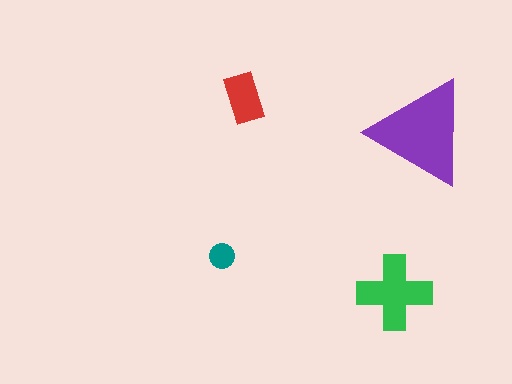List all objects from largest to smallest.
The purple triangle, the green cross, the red rectangle, the teal circle.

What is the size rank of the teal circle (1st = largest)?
4th.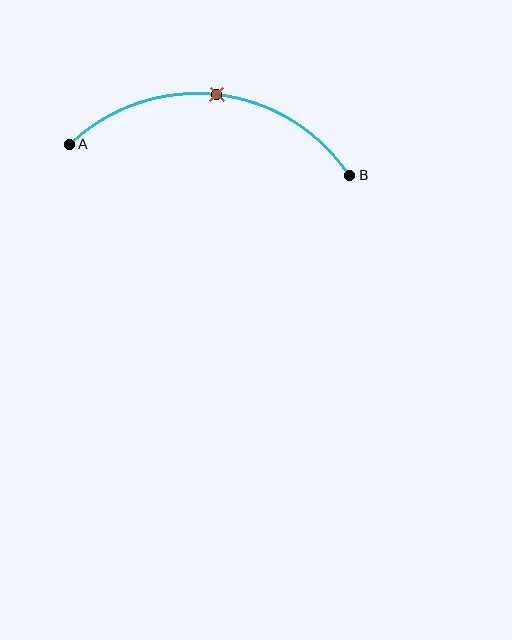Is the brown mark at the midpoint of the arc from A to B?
Yes. The brown mark lies on the arc at equal arc-length from both A and B — it is the arc midpoint.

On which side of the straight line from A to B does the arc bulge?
The arc bulges above the straight line connecting A and B.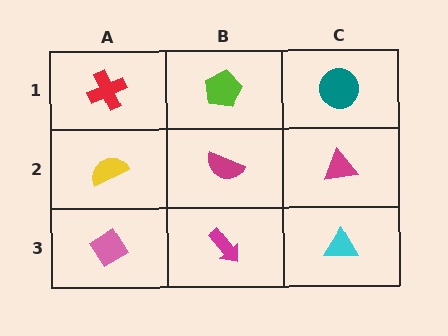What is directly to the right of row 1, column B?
A teal circle.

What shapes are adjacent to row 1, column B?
A magenta semicircle (row 2, column B), a red cross (row 1, column A), a teal circle (row 1, column C).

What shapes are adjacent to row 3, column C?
A magenta triangle (row 2, column C), a magenta arrow (row 3, column B).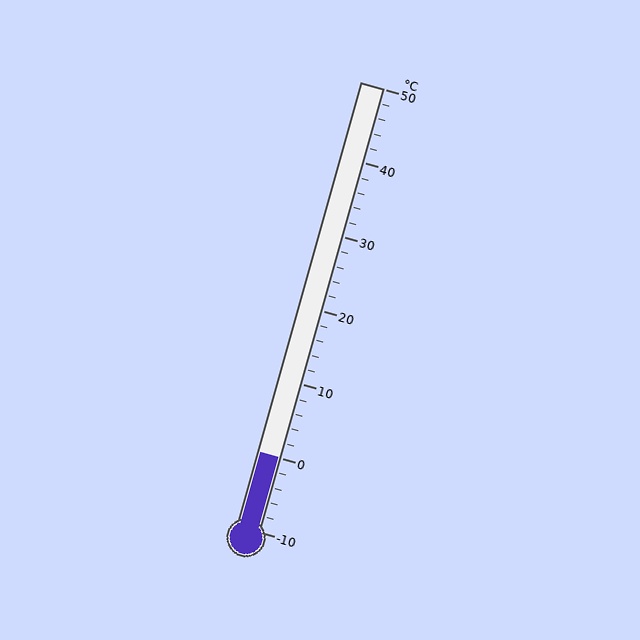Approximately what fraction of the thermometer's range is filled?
The thermometer is filled to approximately 15% of its range.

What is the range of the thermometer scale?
The thermometer scale ranges from -10°C to 50°C.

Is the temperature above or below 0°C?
The temperature is at 0°C.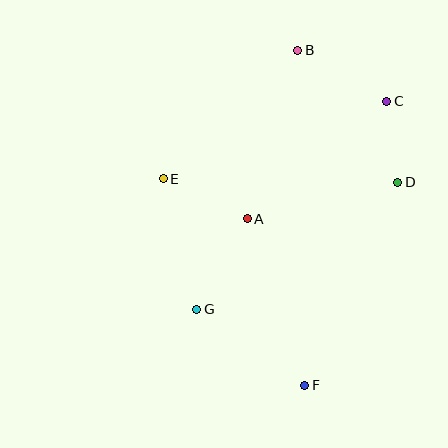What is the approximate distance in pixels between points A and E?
The distance between A and E is approximately 93 pixels.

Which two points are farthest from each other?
Points B and F are farthest from each other.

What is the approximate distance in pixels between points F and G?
The distance between F and G is approximately 132 pixels.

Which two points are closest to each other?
Points C and D are closest to each other.